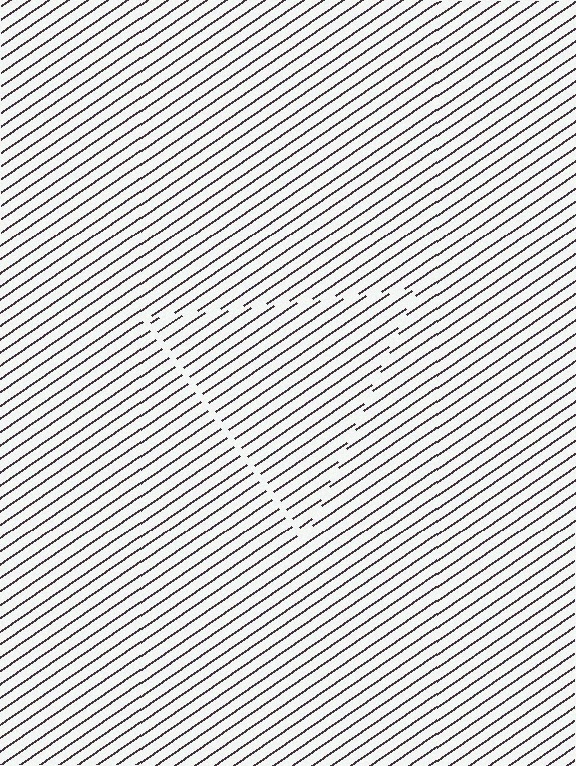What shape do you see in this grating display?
An illusory triangle. The interior of the shape contains the same grating, shifted by half a period — the contour is defined by the phase discontinuity where line-ends from the inner and outer gratings abut.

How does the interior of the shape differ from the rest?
The interior of the shape contains the same grating, shifted by half a period — the contour is defined by the phase discontinuity where line-ends from the inner and outer gratings abut.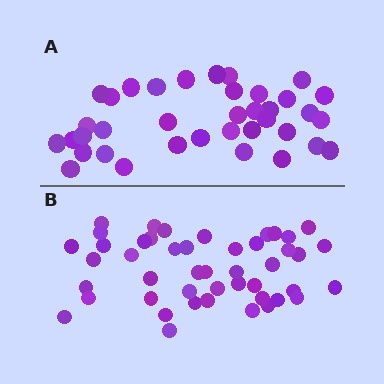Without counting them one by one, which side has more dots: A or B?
Region B (the bottom region) has more dots.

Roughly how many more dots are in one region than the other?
Region B has roughly 8 or so more dots than region A.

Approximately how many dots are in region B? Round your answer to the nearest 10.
About 50 dots. (The exact count is 46, which rounds to 50.)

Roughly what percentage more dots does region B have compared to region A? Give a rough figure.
About 25% more.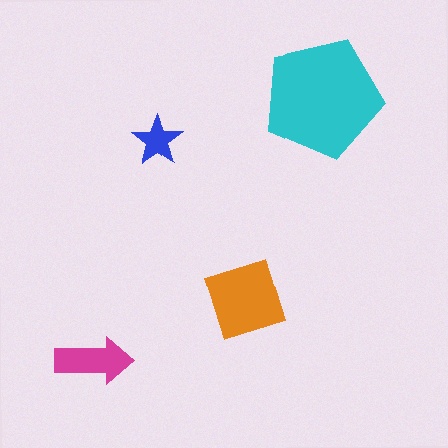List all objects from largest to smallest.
The cyan pentagon, the orange square, the magenta arrow, the blue star.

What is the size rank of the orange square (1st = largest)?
2nd.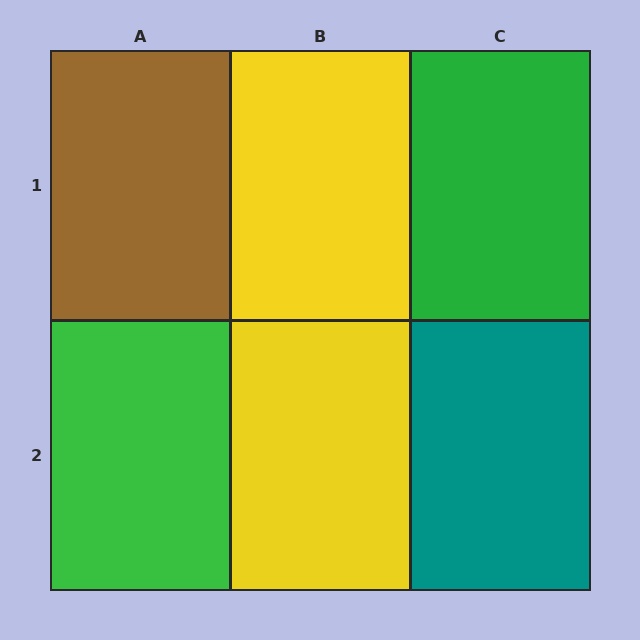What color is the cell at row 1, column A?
Brown.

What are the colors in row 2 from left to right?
Green, yellow, teal.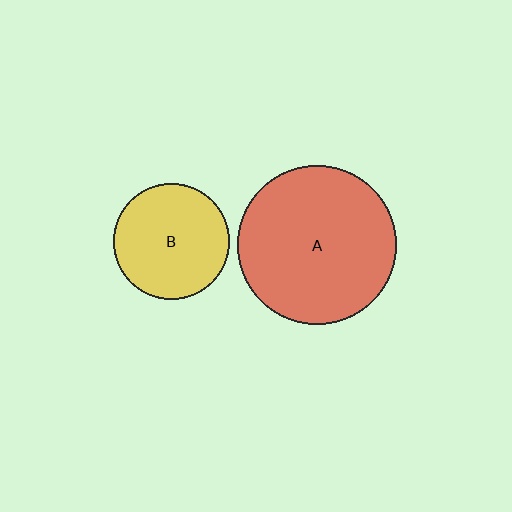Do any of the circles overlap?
No, none of the circles overlap.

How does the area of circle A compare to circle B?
Approximately 1.9 times.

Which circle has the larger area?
Circle A (red).